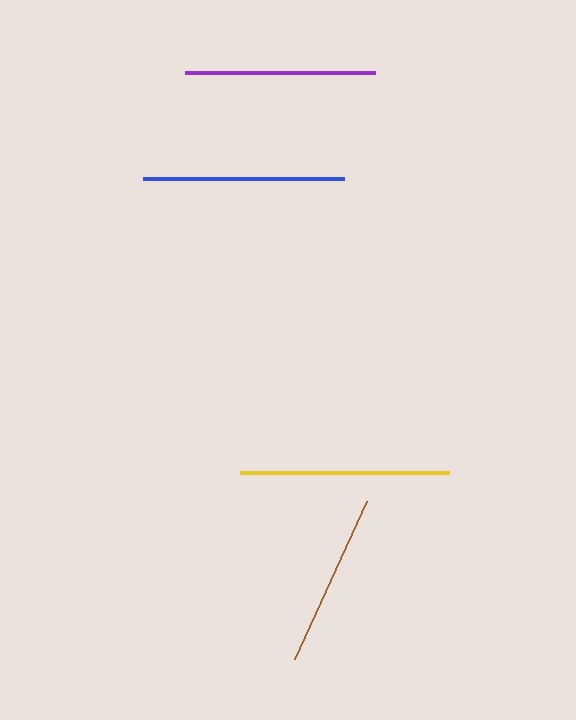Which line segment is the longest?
The yellow line is the longest at approximately 209 pixels.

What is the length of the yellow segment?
The yellow segment is approximately 209 pixels long.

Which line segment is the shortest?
The brown line is the shortest at approximately 174 pixels.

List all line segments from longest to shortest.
From longest to shortest: yellow, blue, purple, brown.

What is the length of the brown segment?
The brown segment is approximately 174 pixels long.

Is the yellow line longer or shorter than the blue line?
The yellow line is longer than the blue line.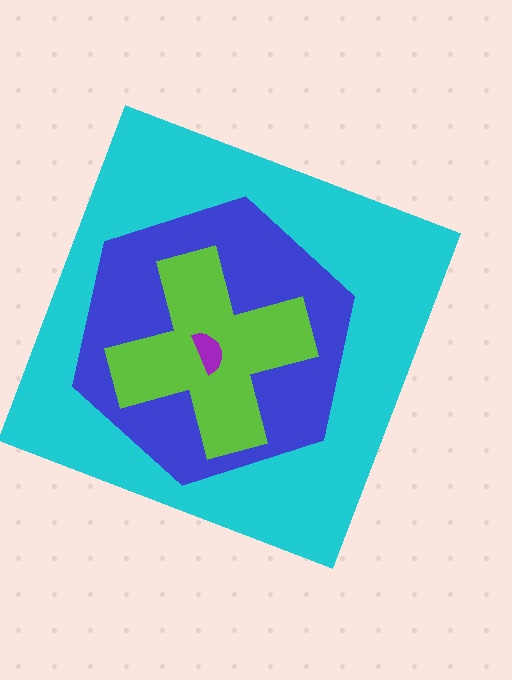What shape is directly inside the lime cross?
The purple semicircle.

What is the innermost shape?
The purple semicircle.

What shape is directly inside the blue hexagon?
The lime cross.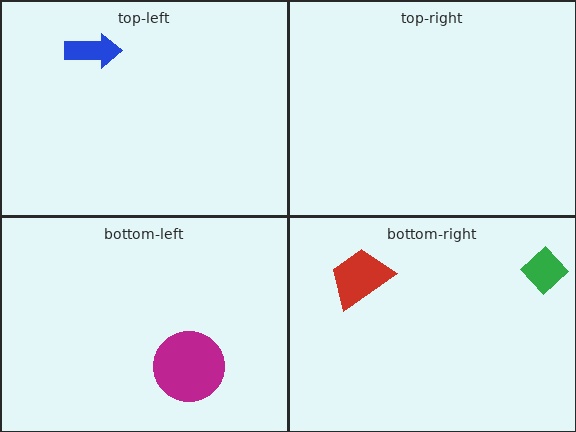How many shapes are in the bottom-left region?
1.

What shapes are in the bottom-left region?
The magenta circle.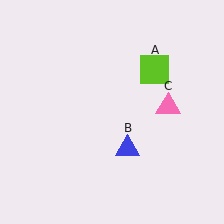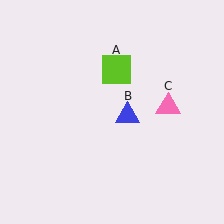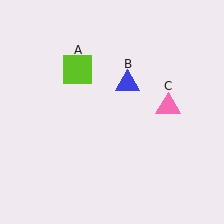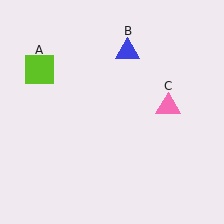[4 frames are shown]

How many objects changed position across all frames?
2 objects changed position: lime square (object A), blue triangle (object B).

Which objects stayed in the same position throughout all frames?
Pink triangle (object C) remained stationary.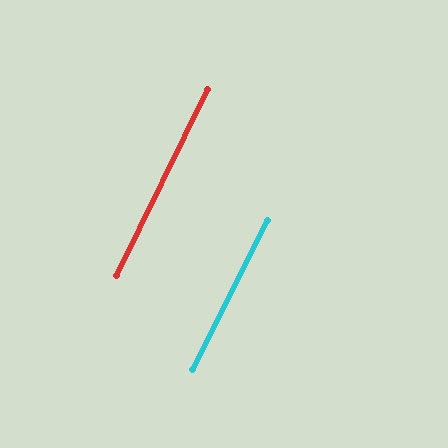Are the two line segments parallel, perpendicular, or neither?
Parallel — their directions differ by only 0.5°.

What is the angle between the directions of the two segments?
Approximately 0 degrees.